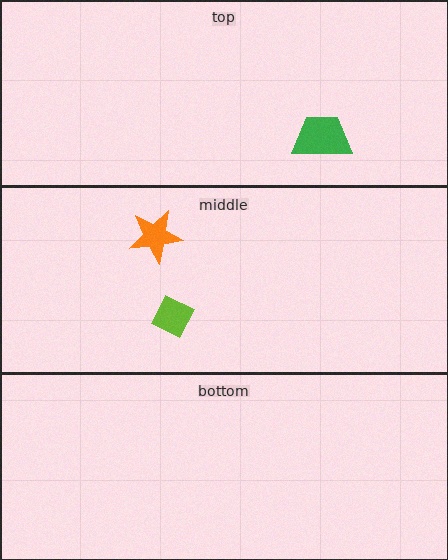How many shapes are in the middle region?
2.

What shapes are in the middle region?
The orange star, the lime diamond.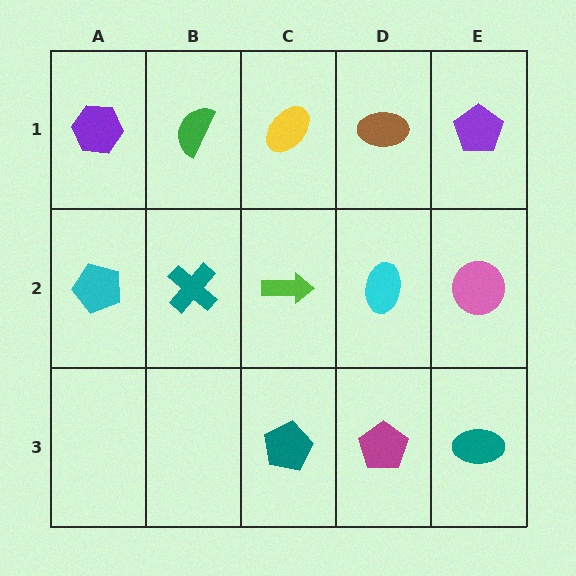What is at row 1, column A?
A purple hexagon.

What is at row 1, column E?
A purple pentagon.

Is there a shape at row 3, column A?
No, that cell is empty.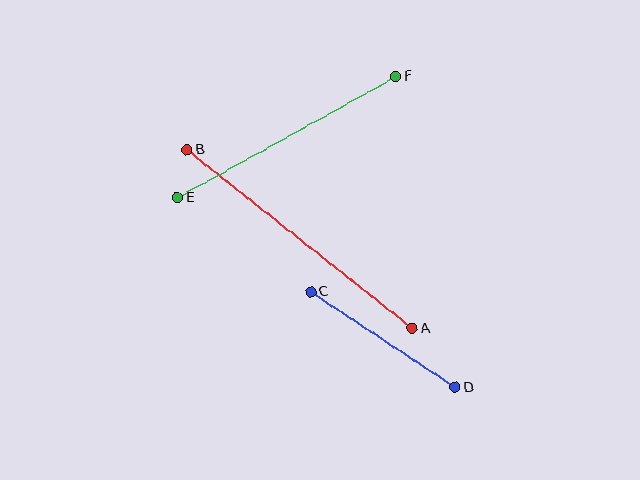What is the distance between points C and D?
The distance is approximately 173 pixels.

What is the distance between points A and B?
The distance is approximately 287 pixels.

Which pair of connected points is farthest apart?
Points A and B are farthest apart.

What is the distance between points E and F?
The distance is approximately 249 pixels.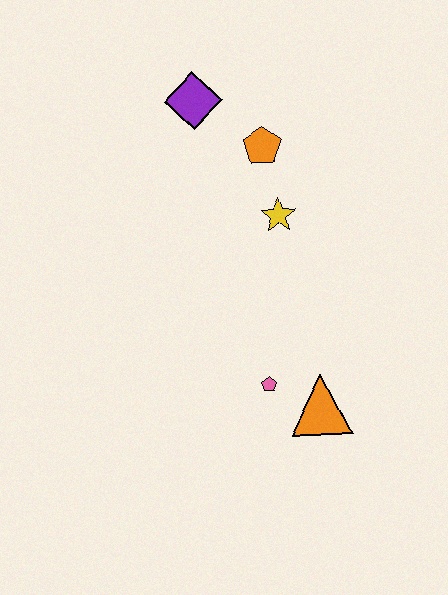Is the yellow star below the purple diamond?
Yes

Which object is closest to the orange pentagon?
The yellow star is closest to the orange pentagon.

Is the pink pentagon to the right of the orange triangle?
No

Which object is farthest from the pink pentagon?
The purple diamond is farthest from the pink pentagon.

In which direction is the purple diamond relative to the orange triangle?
The purple diamond is above the orange triangle.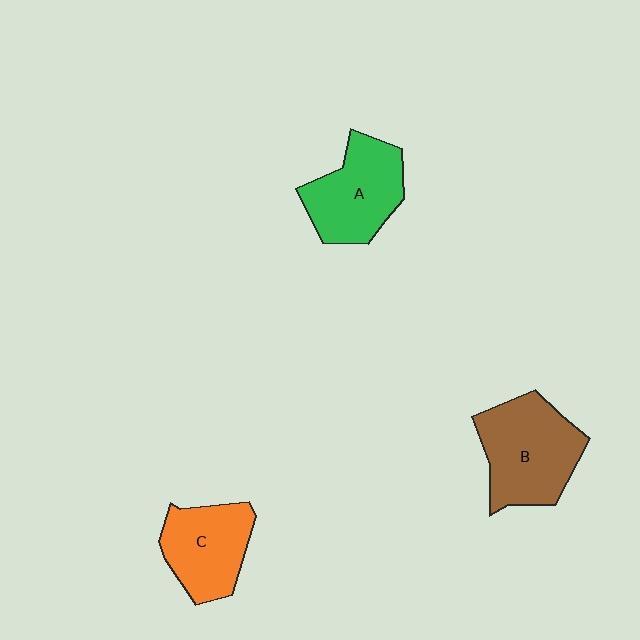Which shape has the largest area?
Shape B (brown).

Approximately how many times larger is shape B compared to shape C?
Approximately 1.3 times.